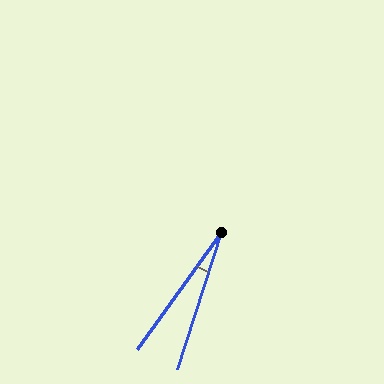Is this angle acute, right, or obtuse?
It is acute.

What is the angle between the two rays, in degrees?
Approximately 18 degrees.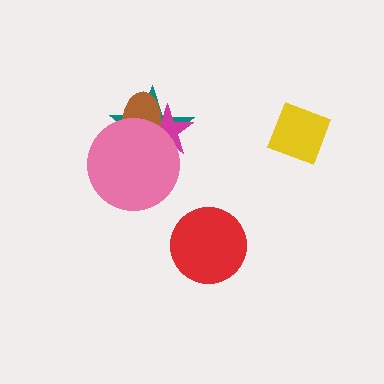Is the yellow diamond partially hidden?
No, no other shape covers it.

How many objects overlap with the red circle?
0 objects overlap with the red circle.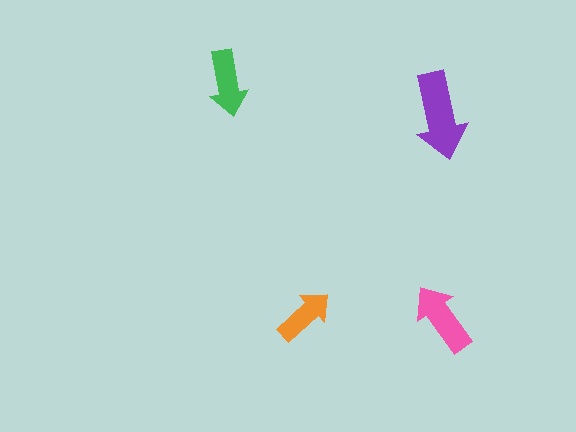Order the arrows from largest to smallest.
the purple one, the pink one, the green one, the orange one.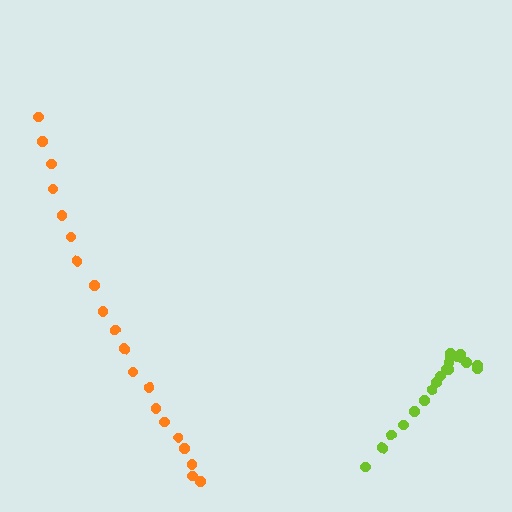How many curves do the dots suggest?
There are 2 distinct paths.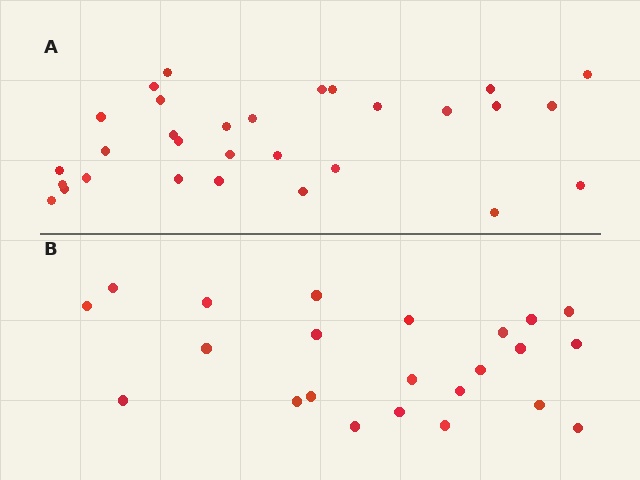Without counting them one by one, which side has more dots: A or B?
Region A (the top region) has more dots.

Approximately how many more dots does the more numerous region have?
Region A has roughly 8 or so more dots than region B.